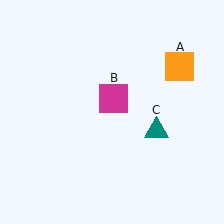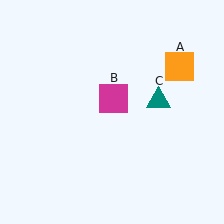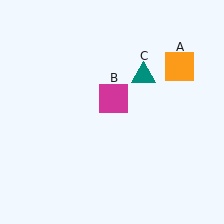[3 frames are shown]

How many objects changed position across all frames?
1 object changed position: teal triangle (object C).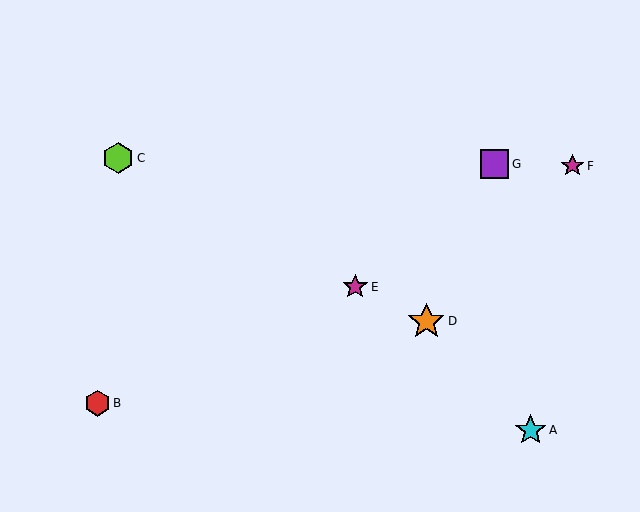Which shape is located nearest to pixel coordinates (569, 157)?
The magenta star (labeled F) at (573, 166) is nearest to that location.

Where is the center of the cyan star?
The center of the cyan star is at (531, 430).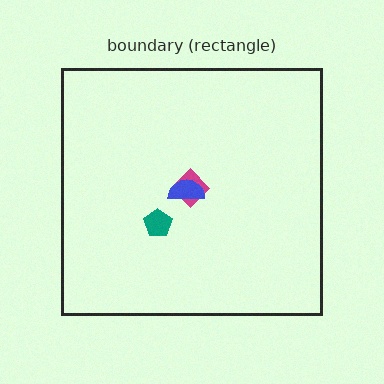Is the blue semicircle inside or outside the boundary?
Inside.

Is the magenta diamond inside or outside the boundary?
Inside.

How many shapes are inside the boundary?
3 inside, 0 outside.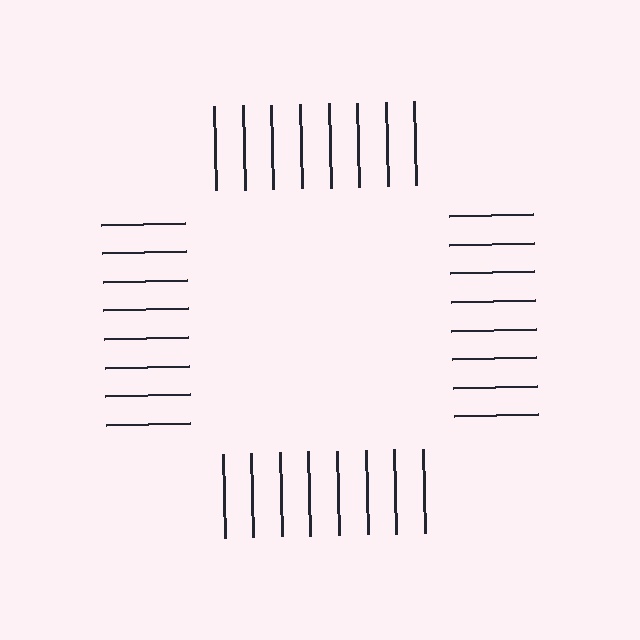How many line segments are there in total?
32 — 8 along each of the 4 edges.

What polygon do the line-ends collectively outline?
An illusory square — the line segments terminate on its edges but no continuous stroke is drawn.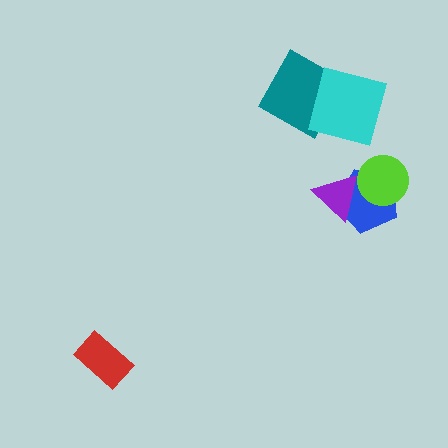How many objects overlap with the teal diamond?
1 object overlaps with the teal diamond.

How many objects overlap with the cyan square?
1 object overlaps with the cyan square.